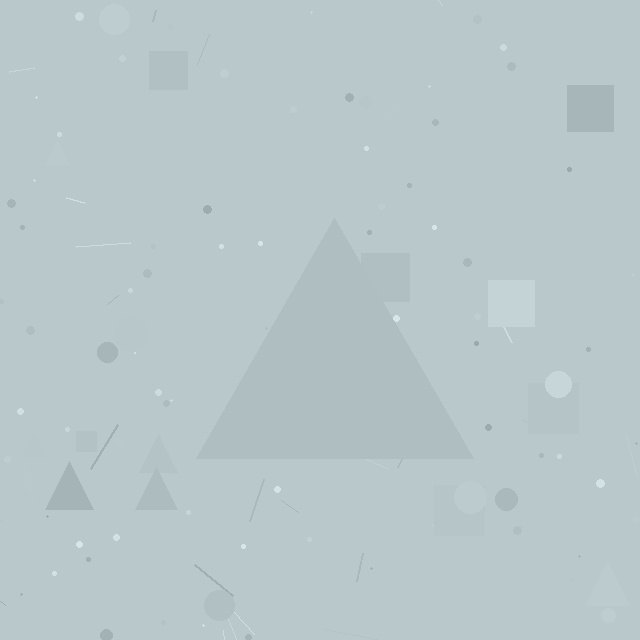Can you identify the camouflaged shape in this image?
The camouflaged shape is a triangle.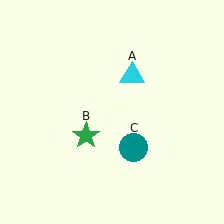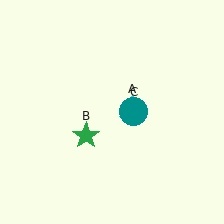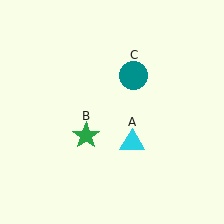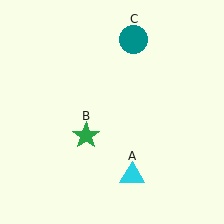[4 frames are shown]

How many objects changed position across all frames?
2 objects changed position: cyan triangle (object A), teal circle (object C).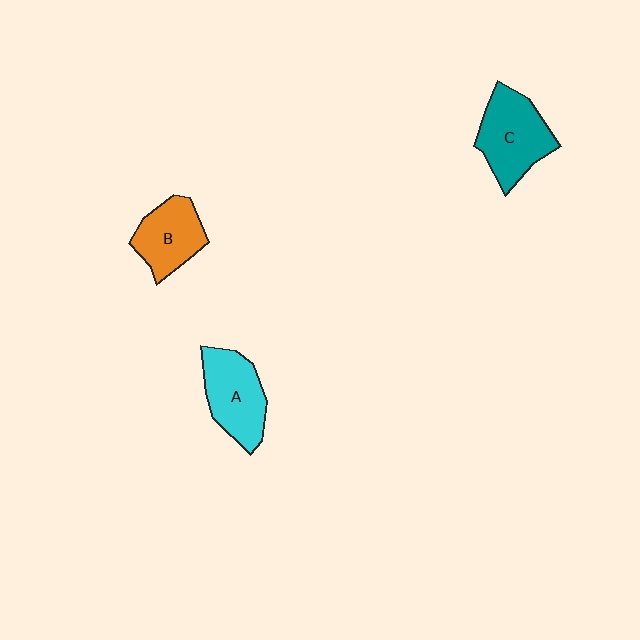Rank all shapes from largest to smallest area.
From largest to smallest: C (teal), A (cyan), B (orange).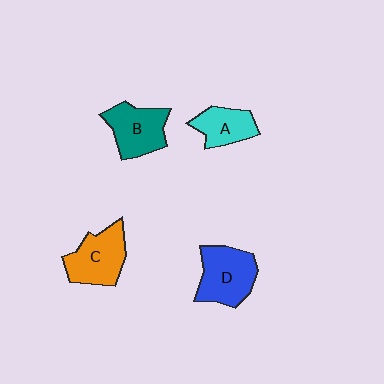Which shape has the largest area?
Shape D (blue).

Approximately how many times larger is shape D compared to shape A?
Approximately 1.5 times.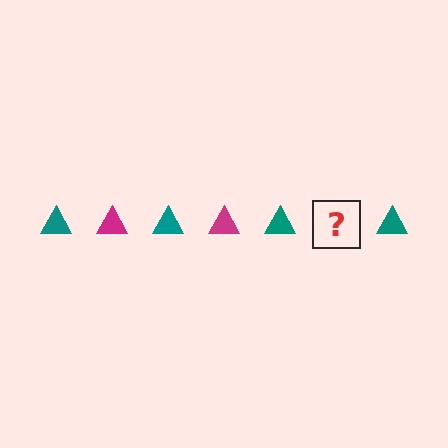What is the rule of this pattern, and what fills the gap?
The rule is that the pattern cycles through teal, magenta triangles. The gap should be filled with a magenta triangle.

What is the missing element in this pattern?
The missing element is a magenta triangle.